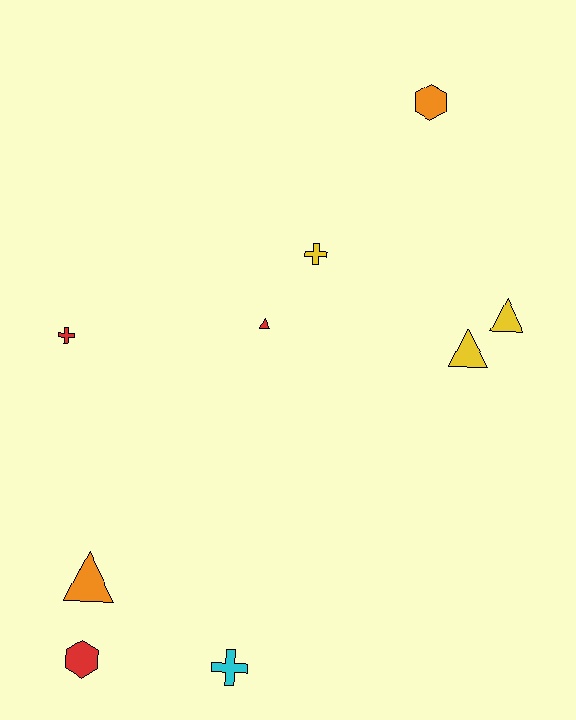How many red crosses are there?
There is 1 red cross.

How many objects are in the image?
There are 9 objects.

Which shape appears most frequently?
Triangle, with 4 objects.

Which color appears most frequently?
Yellow, with 3 objects.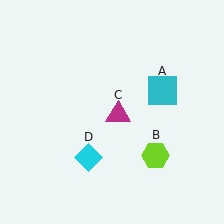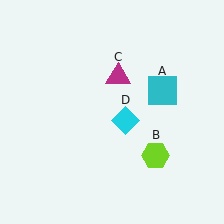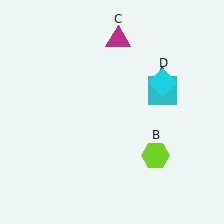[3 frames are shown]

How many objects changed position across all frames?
2 objects changed position: magenta triangle (object C), cyan diamond (object D).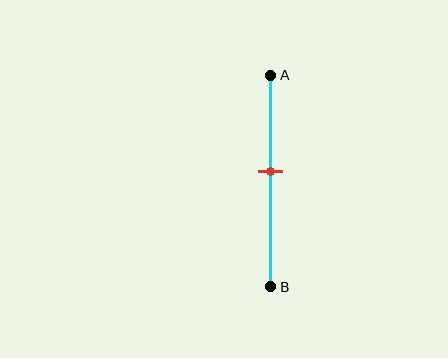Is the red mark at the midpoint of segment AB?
No, the mark is at about 45% from A, not at the 50% midpoint.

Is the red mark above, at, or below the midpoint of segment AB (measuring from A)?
The red mark is above the midpoint of segment AB.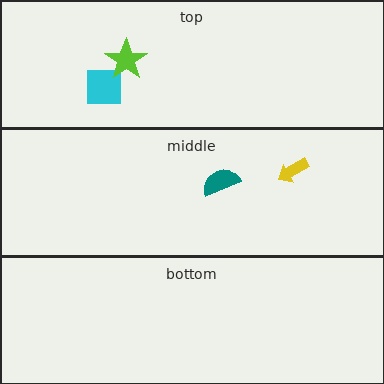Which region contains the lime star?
The top region.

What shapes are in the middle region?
The teal semicircle, the yellow arrow.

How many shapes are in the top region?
2.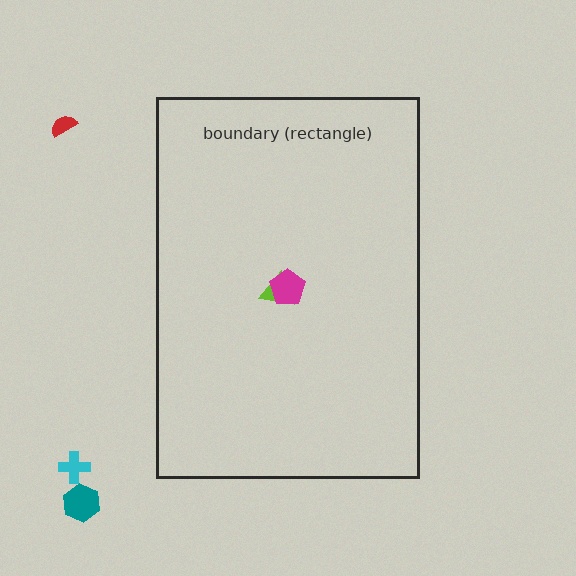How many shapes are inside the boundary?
2 inside, 3 outside.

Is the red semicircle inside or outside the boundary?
Outside.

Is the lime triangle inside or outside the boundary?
Inside.